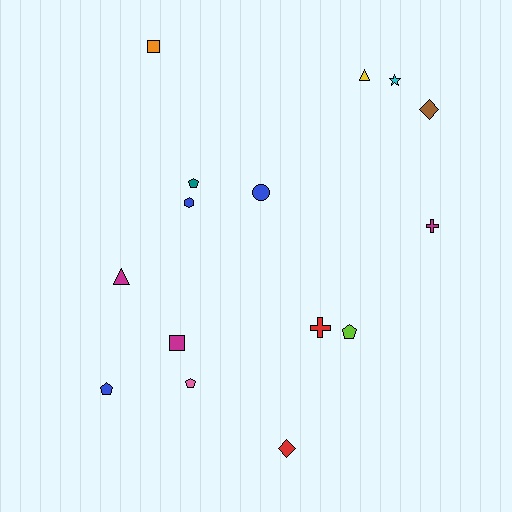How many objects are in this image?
There are 15 objects.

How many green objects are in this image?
There are no green objects.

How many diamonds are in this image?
There are 2 diamonds.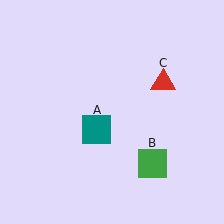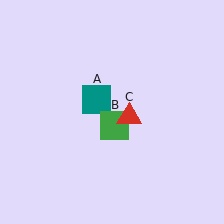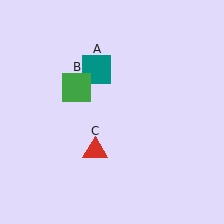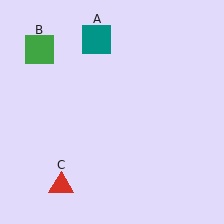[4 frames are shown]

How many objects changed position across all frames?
3 objects changed position: teal square (object A), green square (object B), red triangle (object C).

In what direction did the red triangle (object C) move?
The red triangle (object C) moved down and to the left.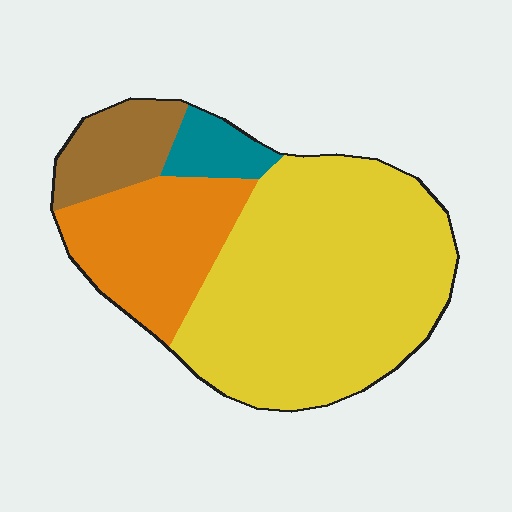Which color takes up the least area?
Teal, at roughly 5%.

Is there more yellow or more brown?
Yellow.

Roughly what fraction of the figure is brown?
Brown covers 11% of the figure.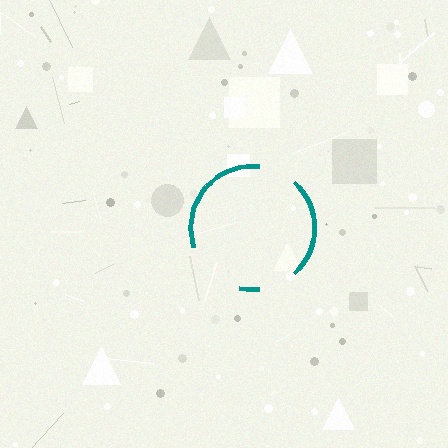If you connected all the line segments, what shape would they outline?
They would outline a circle.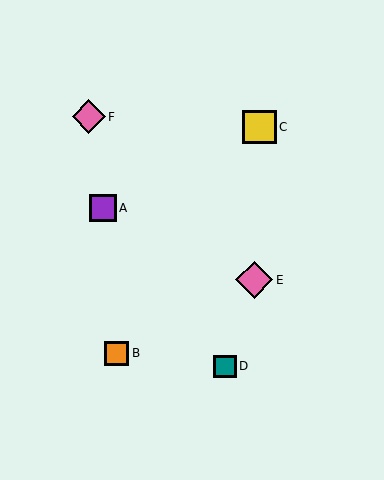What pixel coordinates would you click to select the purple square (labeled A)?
Click at (103, 208) to select the purple square A.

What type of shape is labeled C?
Shape C is a yellow square.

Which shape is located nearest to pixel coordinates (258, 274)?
The pink diamond (labeled E) at (254, 280) is nearest to that location.